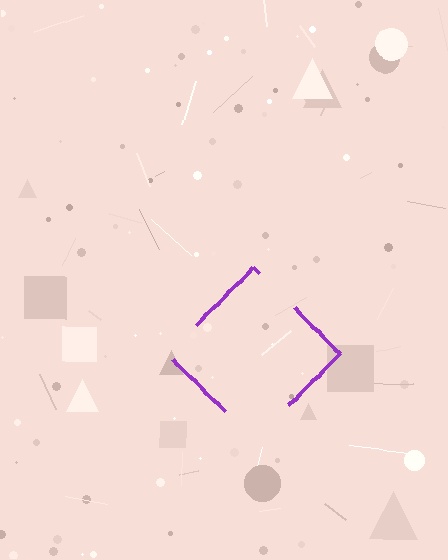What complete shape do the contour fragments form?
The contour fragments form a diamond.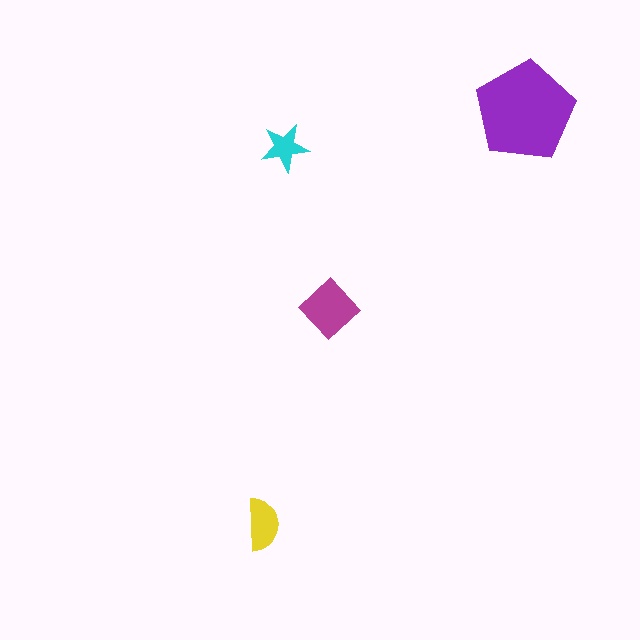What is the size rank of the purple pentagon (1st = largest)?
1st.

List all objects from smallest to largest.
The cyan star, the yellow semicircle, the magenta diamond, the purple pentagon.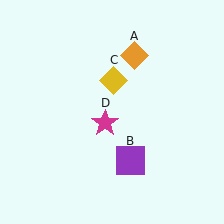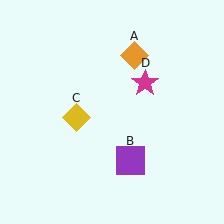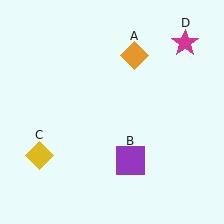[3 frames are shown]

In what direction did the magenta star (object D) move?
The magenta star (object D) moved up and to the right.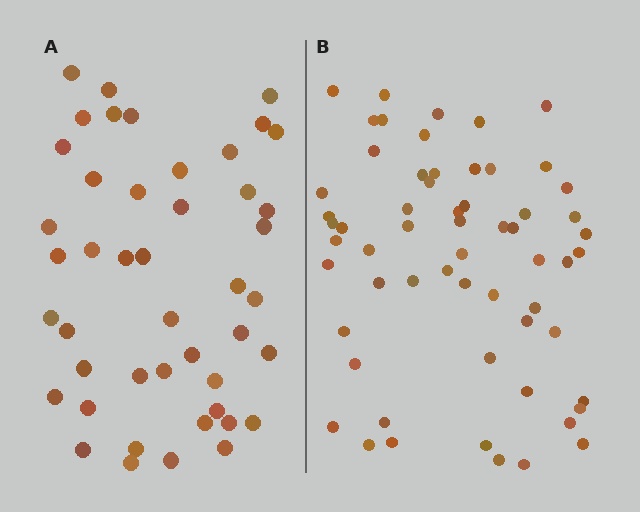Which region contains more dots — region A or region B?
Region B (the right region) has more dots.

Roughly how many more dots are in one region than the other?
Region B has approximately 15 more dots than region A.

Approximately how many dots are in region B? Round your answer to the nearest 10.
About 60 dots.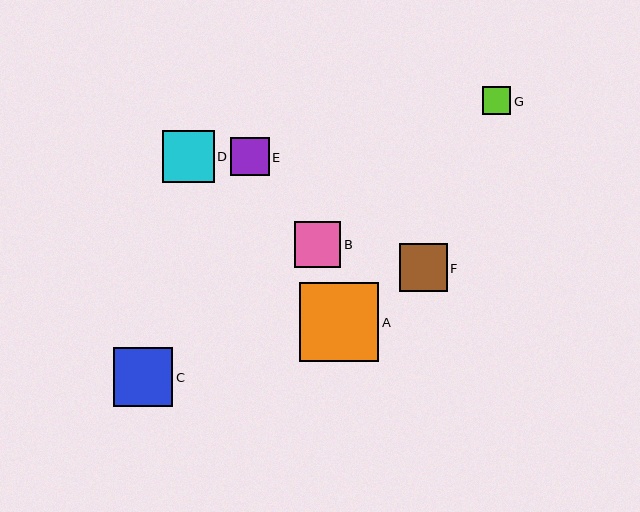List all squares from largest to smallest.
From largest to smallest: A, C, D, F, B, E, G.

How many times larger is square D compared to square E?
Square D is approximately 1.3 times the size of square E.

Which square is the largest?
Square A is the largest with a size of approximately 79 pixels.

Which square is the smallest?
Square G is the smallest with a size of approximately 29 pixels.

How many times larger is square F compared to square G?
Square F is approximately 1.7 times the size of square G.